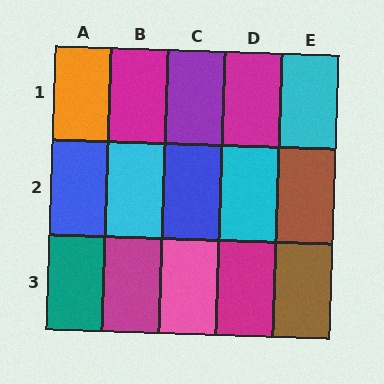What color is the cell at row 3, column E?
Brown.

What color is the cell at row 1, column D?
Magenta.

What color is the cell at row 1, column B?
Magenta.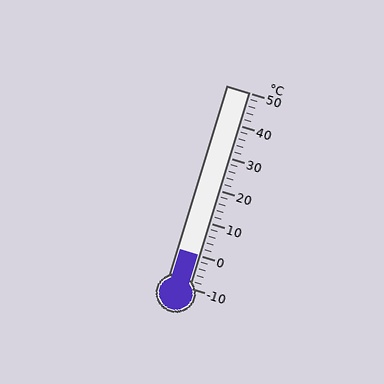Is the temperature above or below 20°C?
The temperature is below 20°C.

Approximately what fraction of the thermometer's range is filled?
The thermometer is filled to approximately 15% of its range.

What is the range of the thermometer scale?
The thermometer scale ranges from -10°C to 50°C.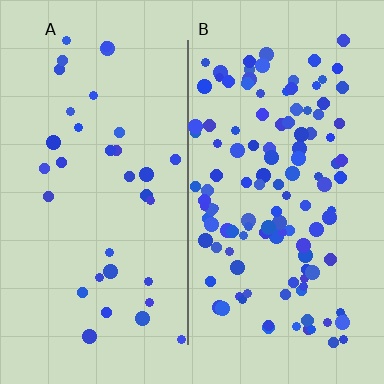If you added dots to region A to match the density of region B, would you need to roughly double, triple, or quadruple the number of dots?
Approximately quadruple.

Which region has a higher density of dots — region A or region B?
B (the right).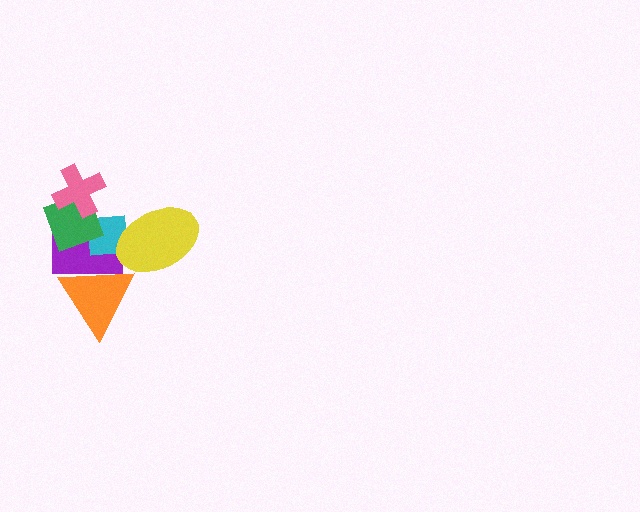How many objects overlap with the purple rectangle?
3 objects overlap with the purple rectangle.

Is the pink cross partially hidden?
No, no other shape covers it.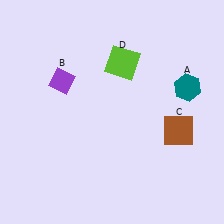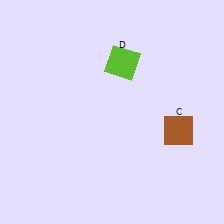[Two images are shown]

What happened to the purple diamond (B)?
The purple diamond (B) was removed in Image 2. It was in the top-left area of Image 1.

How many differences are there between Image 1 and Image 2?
There are 2 differences between the two images.